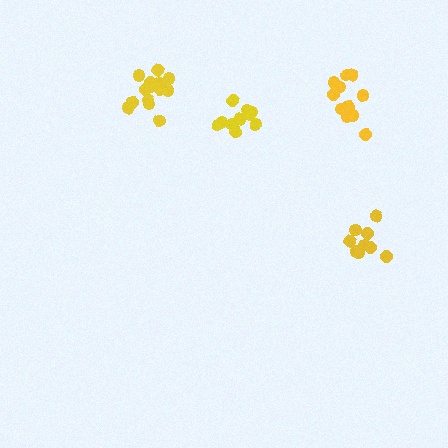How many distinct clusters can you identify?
There are 4 distinct clusters.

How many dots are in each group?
Group 1: 11 dots, Group 2: 14 dots, Group 3: 9 dots, Group 4: 11 dots (45 total).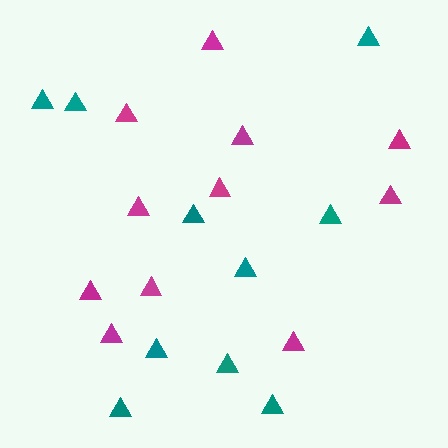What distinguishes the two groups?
There are 2 groups: one group of magenta triangles (11) and one group of teal triangles (10).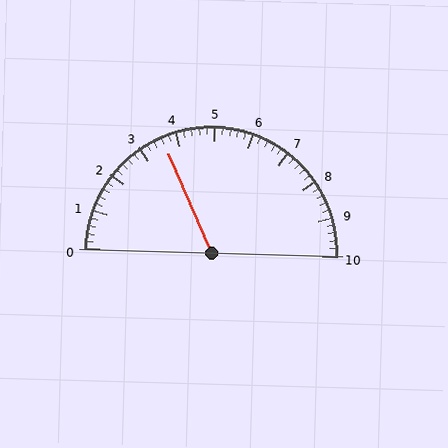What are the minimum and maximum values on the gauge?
The gauge ranges from 0 to 10.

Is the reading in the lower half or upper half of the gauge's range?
The reading is in the lower half of the range (0 to 10).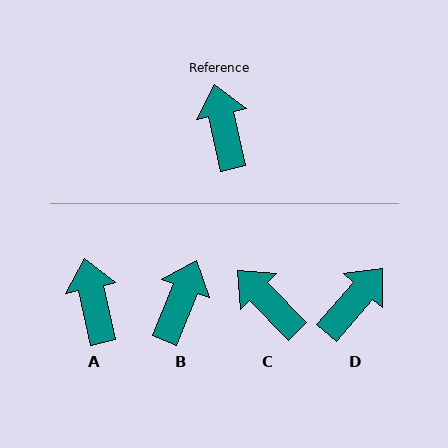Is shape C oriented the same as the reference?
No, it is off by about 32 degrees.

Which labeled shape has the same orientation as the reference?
A.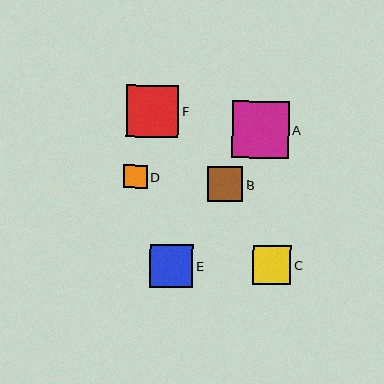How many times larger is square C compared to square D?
Square C is approximately 1.6 times the size of square D.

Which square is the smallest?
Square D is the smallest with a size of approximately 23 pixels.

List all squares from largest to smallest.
From largest to smallest: A, F, E, C, B, D.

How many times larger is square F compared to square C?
Square F is approximately 1.4 times the size of square C.